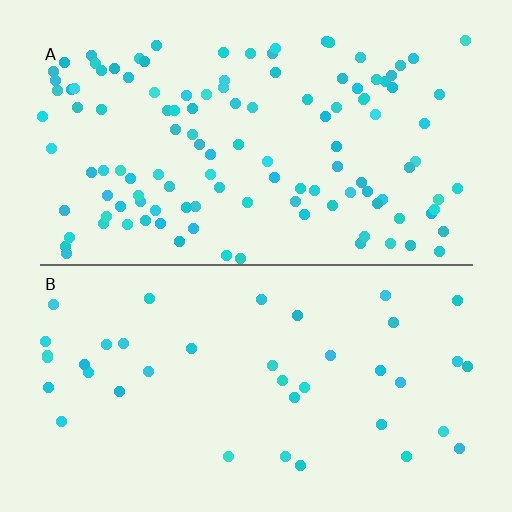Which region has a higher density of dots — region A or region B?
A (the top).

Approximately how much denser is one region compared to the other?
Approximately 3.0× — region A over region B.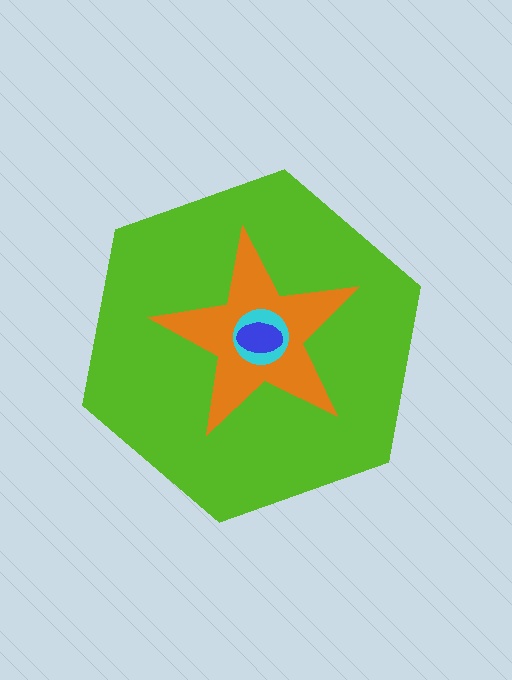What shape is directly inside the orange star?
The cyan circle.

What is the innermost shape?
The blue ellipse.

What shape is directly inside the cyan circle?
The blue ellipse.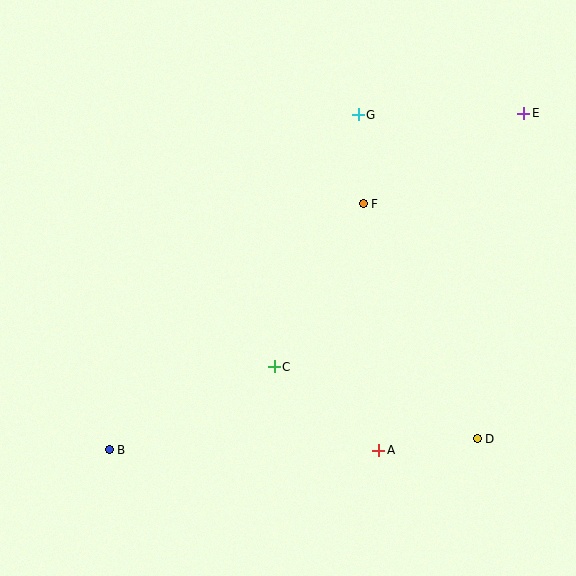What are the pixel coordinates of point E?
Point E is at (524, 113).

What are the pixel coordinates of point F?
Point F is at (363, 204).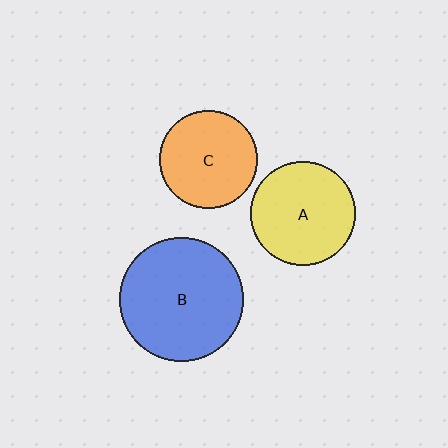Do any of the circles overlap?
No, none of the circles overlap.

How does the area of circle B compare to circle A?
Approximately 1.4 times.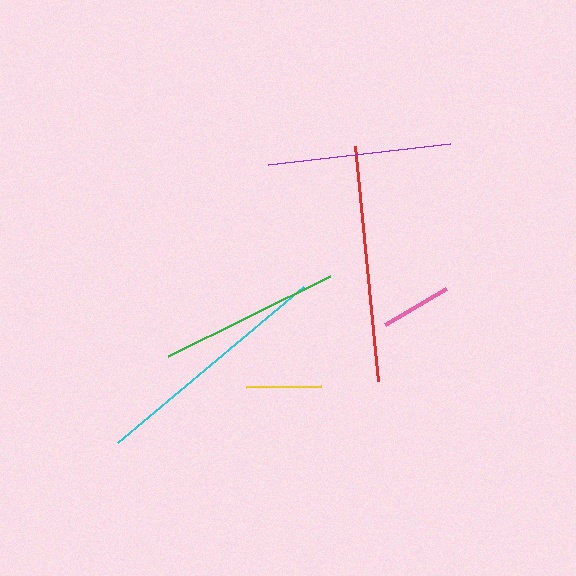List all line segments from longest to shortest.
From longest to shortest: cyan, red, purple, green, yellow, pink.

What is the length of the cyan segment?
The cyan segment is approximately 243 pixels long.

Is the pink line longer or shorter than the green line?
The green line is longer than the pink line.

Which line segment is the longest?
The cyan line is the longest at approximately 243 pixels.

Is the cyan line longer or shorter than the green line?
The cyan line is longer than the green line.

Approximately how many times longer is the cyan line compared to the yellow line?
The cyan line is approximately 3.3 times the length of the yellow line.